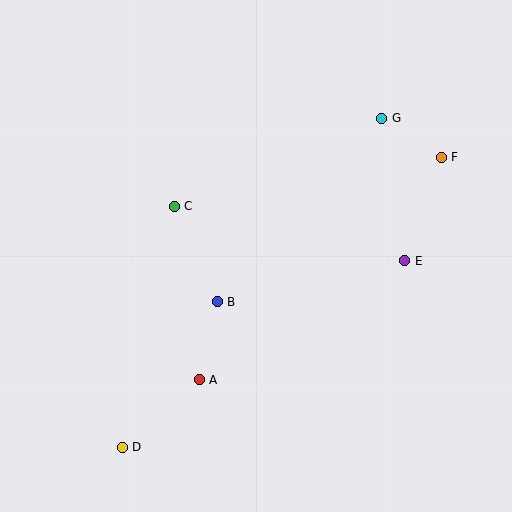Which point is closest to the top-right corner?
Point F is closest to the top-right corner.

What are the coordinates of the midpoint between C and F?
The midpoint between C and F is at (308, 182).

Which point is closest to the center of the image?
Point B at (217, 302) is closest to the center.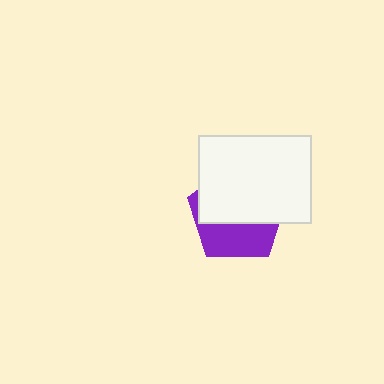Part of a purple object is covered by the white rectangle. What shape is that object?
It is a pentagon.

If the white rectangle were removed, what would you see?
You would see the complete purple pentagon.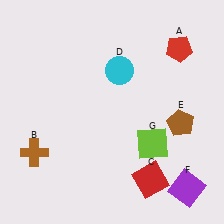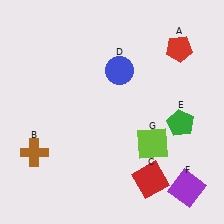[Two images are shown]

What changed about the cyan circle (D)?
In Image 1, D is cyan. In Image 2, it changed to blue.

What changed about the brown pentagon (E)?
In Image 1, E is brown. In Image 2, it changed to green.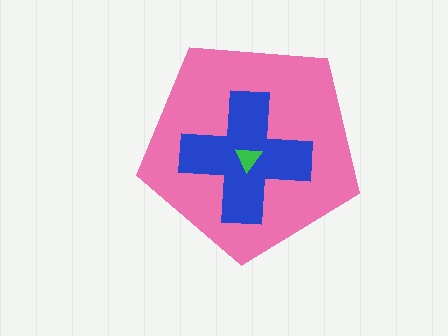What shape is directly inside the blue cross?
The green triangle.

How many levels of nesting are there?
3.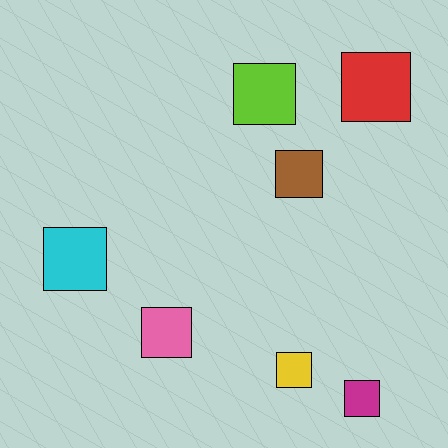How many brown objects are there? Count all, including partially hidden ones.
There is 1 brown object.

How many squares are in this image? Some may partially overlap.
There are 7 squares.